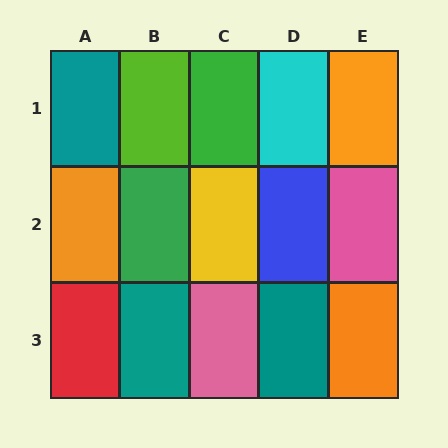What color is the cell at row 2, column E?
Pink.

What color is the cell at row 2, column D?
Blue.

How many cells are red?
1 cell is red.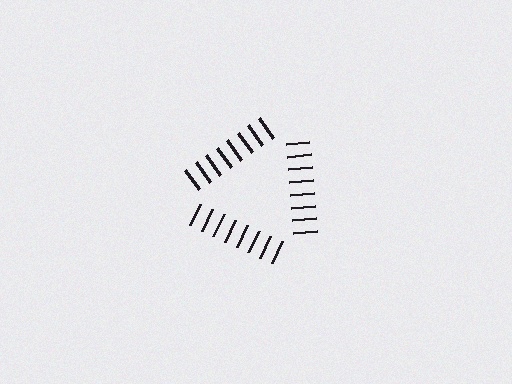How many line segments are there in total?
24 — 8 along each of the 3 edges.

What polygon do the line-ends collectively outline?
An illusory triangle — the line segments terminate on its edges but no continuous stroke is drawn.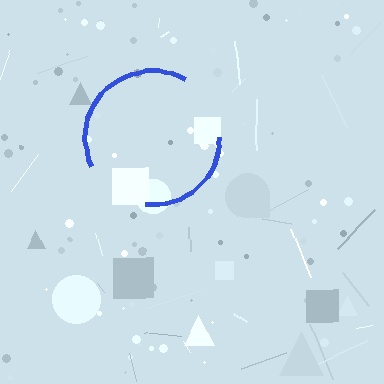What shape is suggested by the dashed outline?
The dashed outline suggests a circle.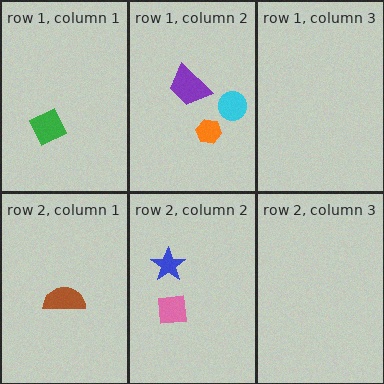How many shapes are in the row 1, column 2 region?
3.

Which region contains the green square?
The row 1, column 1 region.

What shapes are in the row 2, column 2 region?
The blue star, the pink square.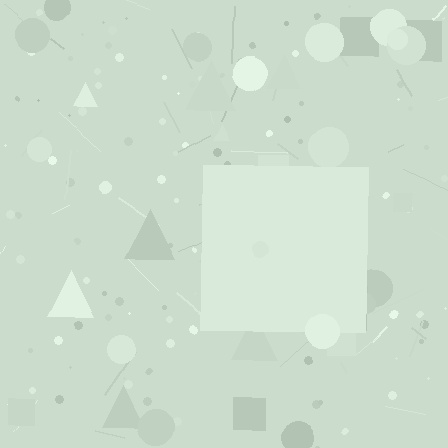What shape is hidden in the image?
A square is hidden in the image.